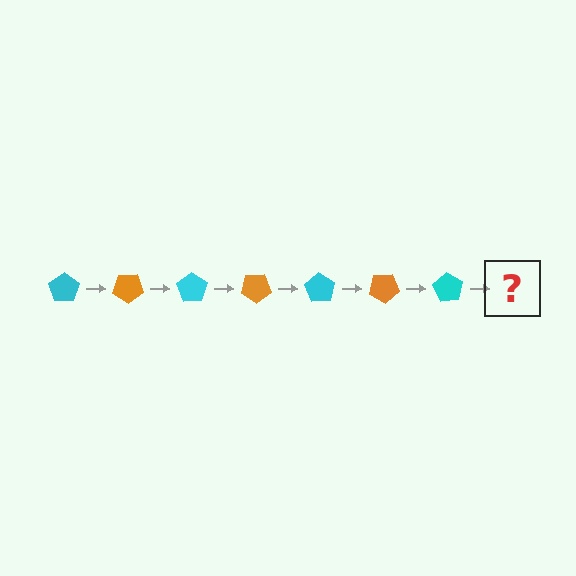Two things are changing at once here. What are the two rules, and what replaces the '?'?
The two rules are that it rotates 35 degrees each step and the color cycles through cyan and orange. The '?' should be an orange pentagon, rotated 245 degrees from the start.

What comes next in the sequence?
The next element should be an orange pentagon, rotated 245 degrees from the start.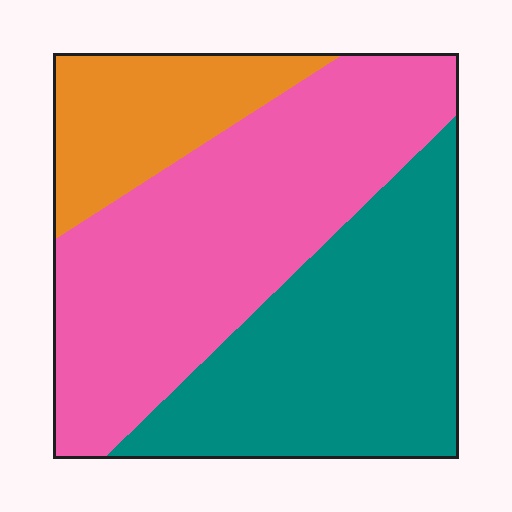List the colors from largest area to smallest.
From largest to smallest: pink, teal, orange.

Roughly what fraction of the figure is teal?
Teal takes up about three eighths (3/8) of the figure.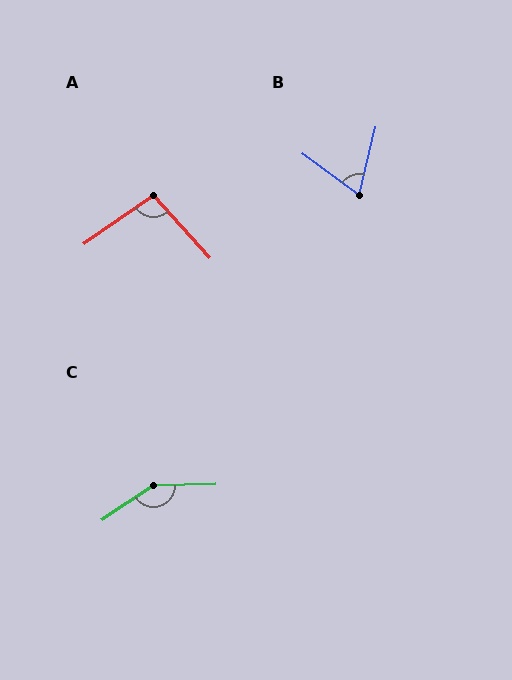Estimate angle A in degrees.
Approximately 97 degrees.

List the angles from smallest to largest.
B (67°), A (97°), C (147°).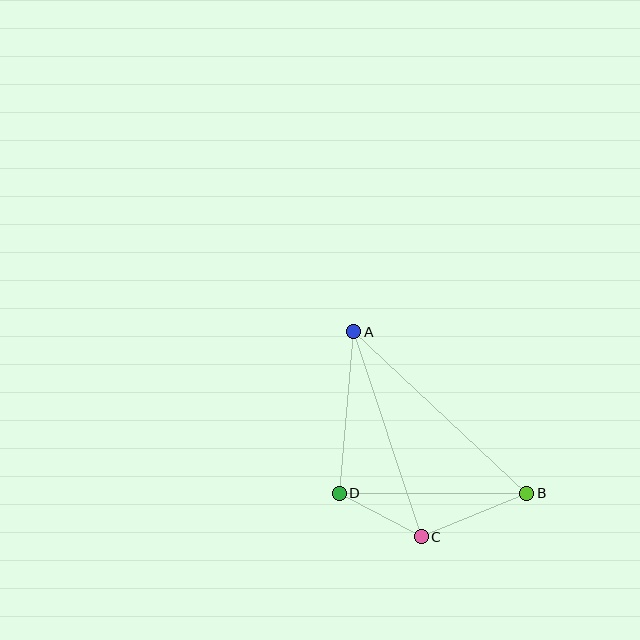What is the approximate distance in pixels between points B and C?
The distance between B and C is approximately 114 pixels.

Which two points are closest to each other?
Points C and D are closest to each other.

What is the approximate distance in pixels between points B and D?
The distance between B and D is approximately 187 pixels.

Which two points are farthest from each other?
Points A and B are farthest from each other.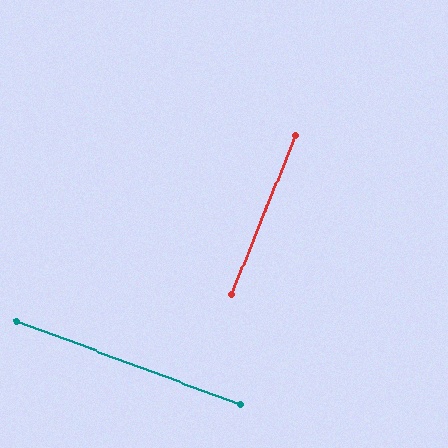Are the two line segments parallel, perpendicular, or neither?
Perpendicular — they meet at approximately 89°.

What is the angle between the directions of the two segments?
Approximately 89 degrees.